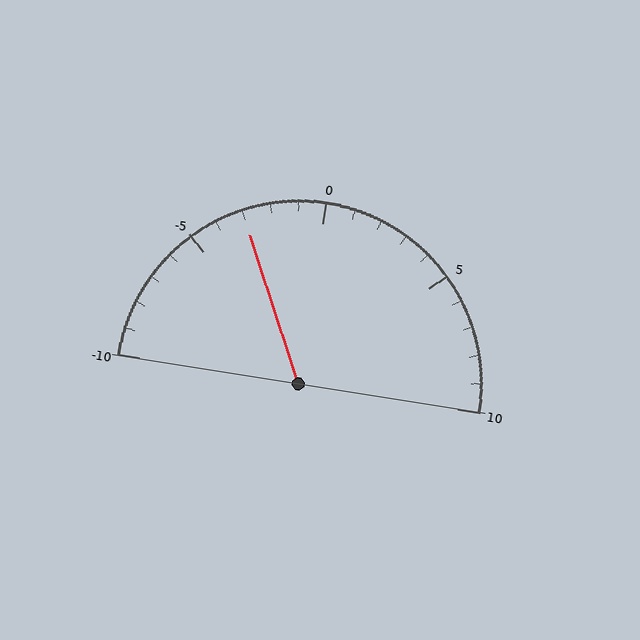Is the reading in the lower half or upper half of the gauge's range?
The reading is in the lower half of the range (-10 to 10).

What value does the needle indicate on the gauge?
The needle indicates approximately -3.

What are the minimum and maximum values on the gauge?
The gauge ranges from -10 to 10.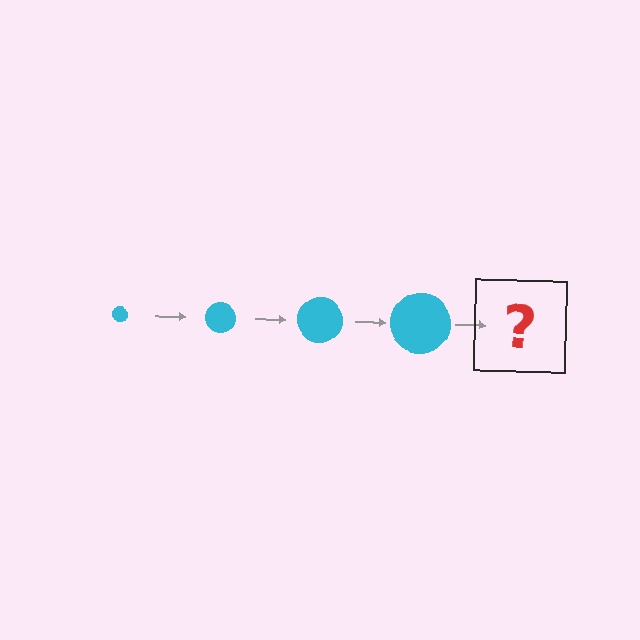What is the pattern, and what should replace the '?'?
The pattern is that the circle gets progressively larger each step. The '?' should be a cyan circle, larger than the previous one.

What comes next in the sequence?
The next element should be a cyan circle, larger than the previous one.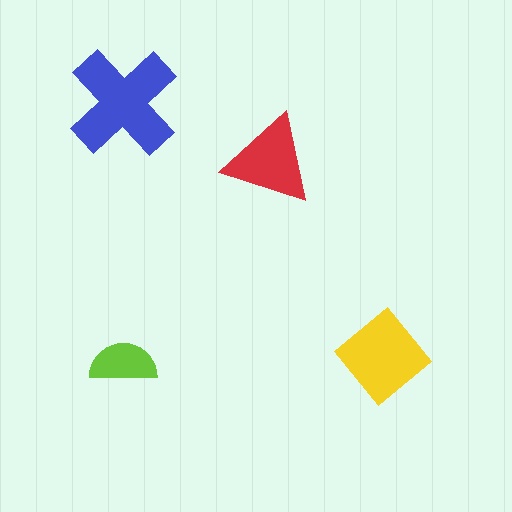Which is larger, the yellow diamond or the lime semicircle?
The yellow diamond.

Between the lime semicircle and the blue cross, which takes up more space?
The blue cross.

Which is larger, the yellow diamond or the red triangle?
The yellow diamond.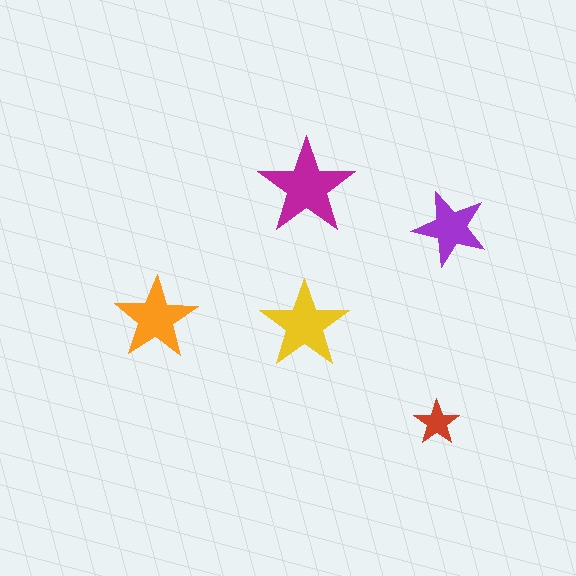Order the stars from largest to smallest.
the magenta one, the yellow one, the orange one, the purple one, the red one.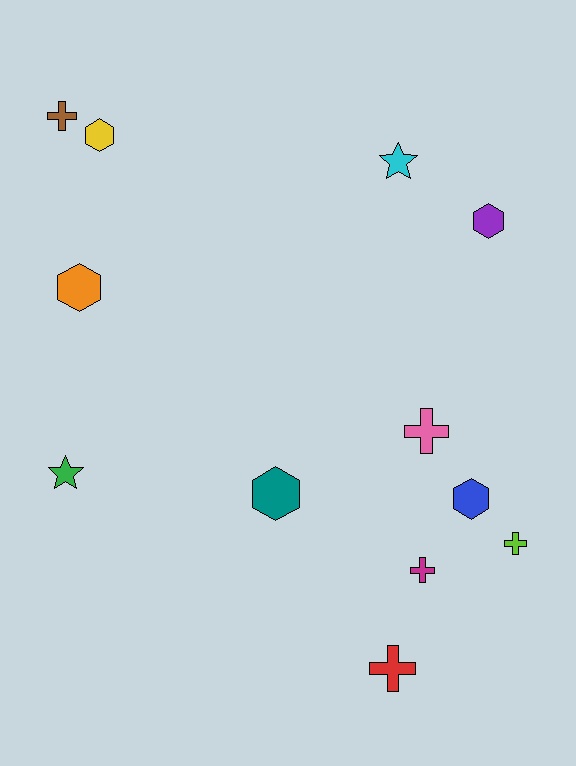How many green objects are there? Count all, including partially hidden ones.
There is 1 green object.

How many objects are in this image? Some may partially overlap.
There are 12 objects.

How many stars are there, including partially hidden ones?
There are 2 stars.